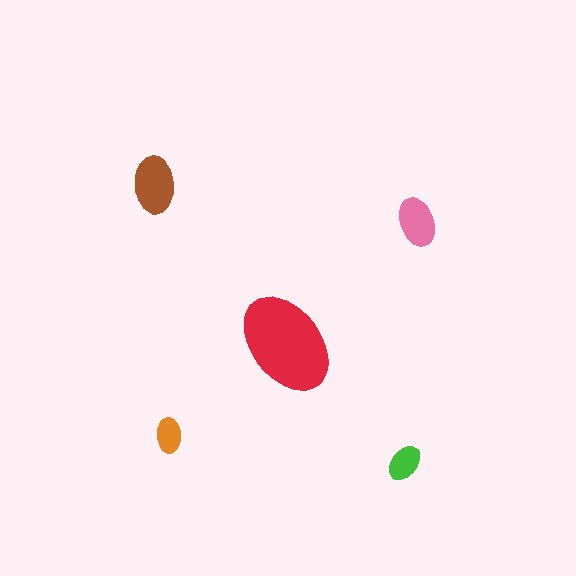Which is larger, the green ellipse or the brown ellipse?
The brown one.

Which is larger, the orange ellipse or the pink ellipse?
The pink one.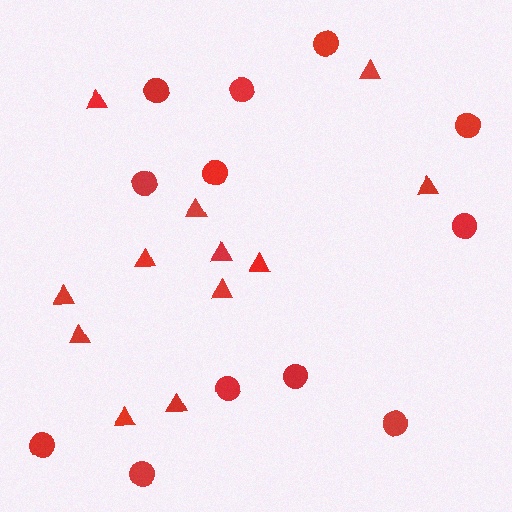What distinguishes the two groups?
There are 2 groups: one group of triangles (12) and one group of circles (12).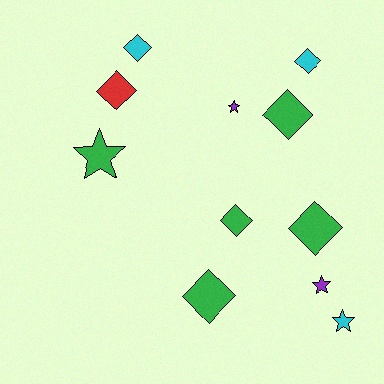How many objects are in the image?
There are 11 objects.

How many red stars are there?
There are no red stars.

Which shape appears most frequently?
Diamond, with 7 objects.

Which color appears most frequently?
Green, with 5 objects.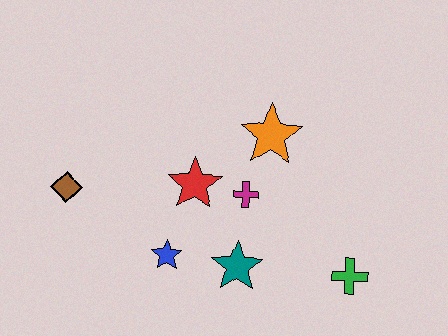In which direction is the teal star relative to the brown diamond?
The teal star is to the right of the brown diamond.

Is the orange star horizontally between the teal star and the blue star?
No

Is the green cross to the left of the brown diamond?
No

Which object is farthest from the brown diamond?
The green cross is farthest from the brown diamond.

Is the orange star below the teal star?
No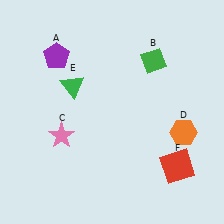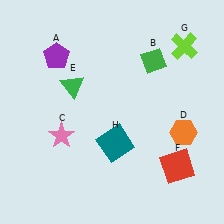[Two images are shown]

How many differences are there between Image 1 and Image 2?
There are 2 differences between the two images.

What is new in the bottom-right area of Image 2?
A teal square (H) was added in the bottom-right area of Image 2.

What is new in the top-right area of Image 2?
A lime cross (G) was added in the top-right area of Image 2.